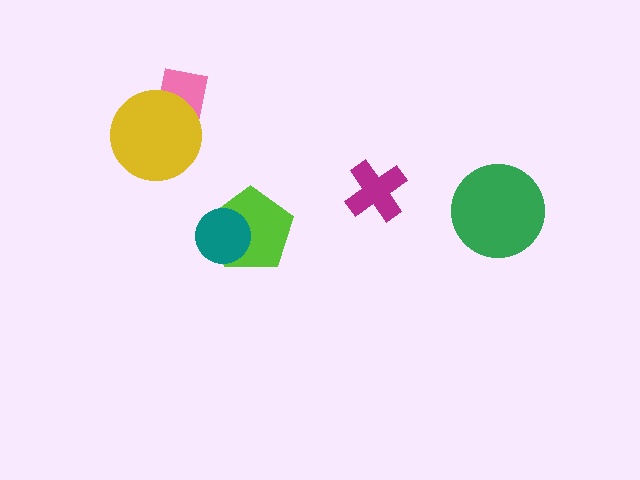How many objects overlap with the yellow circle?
1 object overlaps with the yellow circle.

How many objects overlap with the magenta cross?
0 objects overlap with the magenta cross.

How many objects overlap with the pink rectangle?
1 object overlaps with the pink rectangle.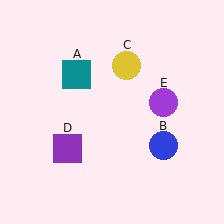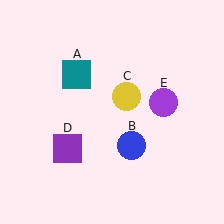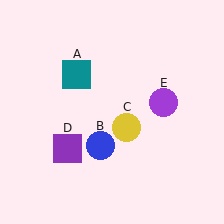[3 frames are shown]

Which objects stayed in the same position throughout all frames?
Teal square (object A) and purple square (object D) and purple circle (object E) remained stationary.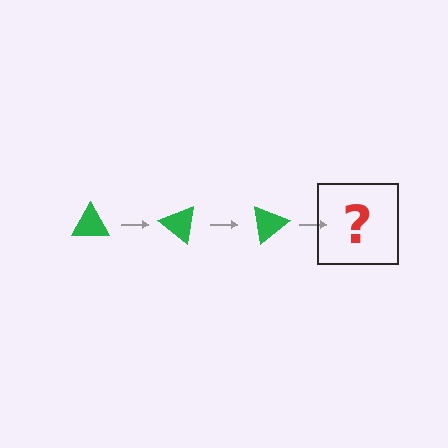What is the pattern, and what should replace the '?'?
The pattern is that the triangle rotates 40 degrees each step. The '?' should be a green triangle rotated 120 degrees.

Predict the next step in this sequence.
The next step is a green triangle rotated 120 degrees.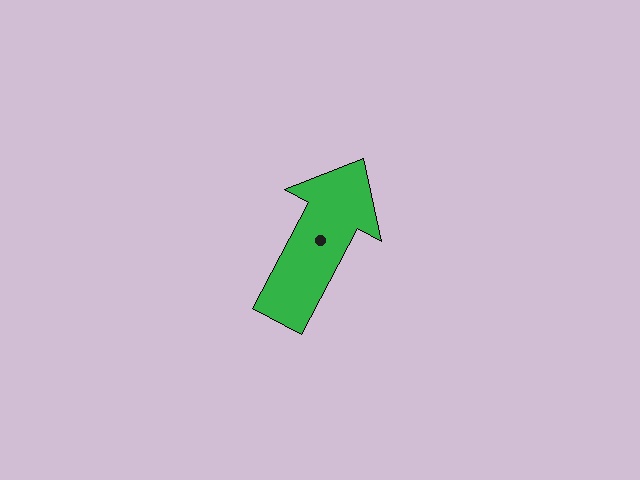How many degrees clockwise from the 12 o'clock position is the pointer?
Approximately 28 degrees.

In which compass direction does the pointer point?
Northeast.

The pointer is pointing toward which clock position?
Roughly 1 o'clock.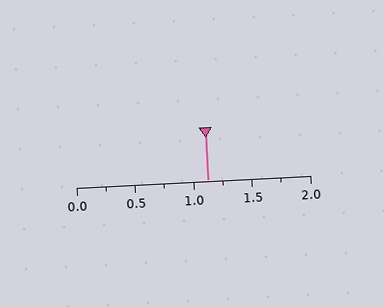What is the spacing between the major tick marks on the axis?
The major ticks are spaced 0.5 apart.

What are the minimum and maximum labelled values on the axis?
The axis runs from 0.0 to 2.0.